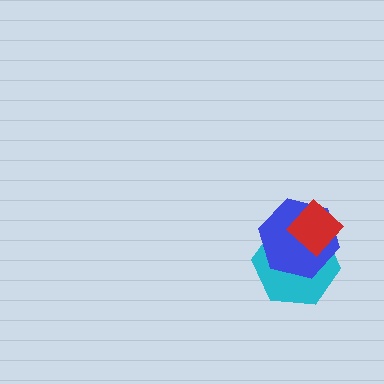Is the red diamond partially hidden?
No, no other shape covers it.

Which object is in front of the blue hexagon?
The red diamond is in front of the blue hexagon.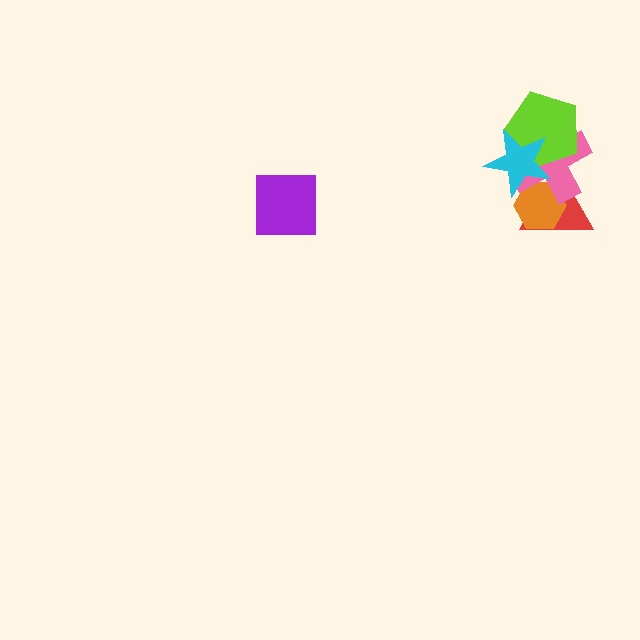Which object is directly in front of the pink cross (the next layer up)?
The lime pentagon is directly in front of the pink cross.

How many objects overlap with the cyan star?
4 objects overlap with the cyan star.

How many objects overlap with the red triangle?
3 objects overlap with the red triangle.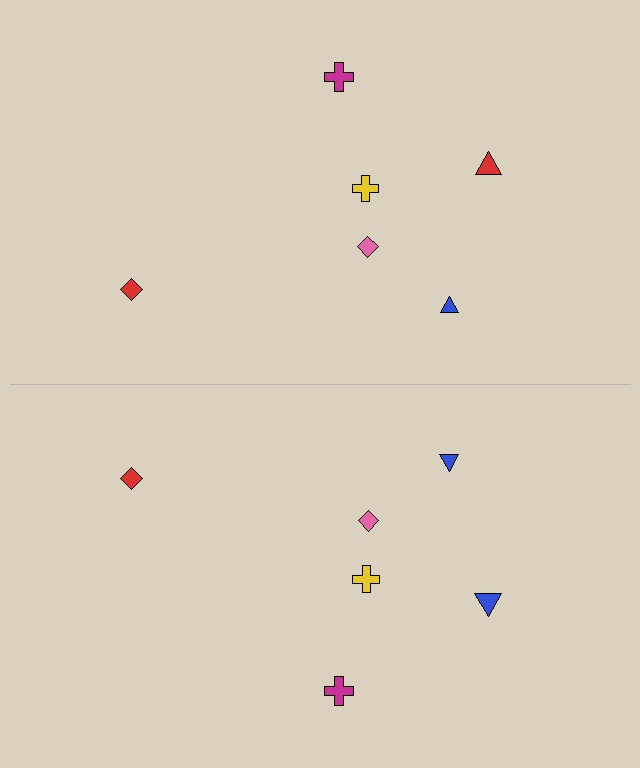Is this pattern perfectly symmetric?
No, the pattern is not perfectly symmetric. The blue triangle on the bottom side breaks the symmetry — its mirror counterpart is red.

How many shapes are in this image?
There are 12 shapes in this image.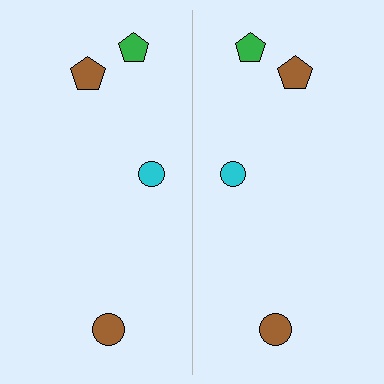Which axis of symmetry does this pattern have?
The pattern has a vertical axis of symmetry running through the center of the image.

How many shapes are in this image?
There are 8 shapes in this image.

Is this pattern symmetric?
Yes, this pattern has bilateral (reflection) symmetry.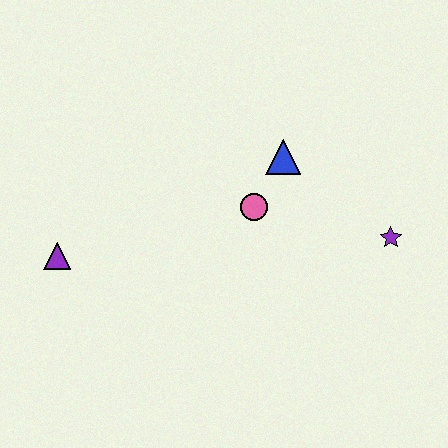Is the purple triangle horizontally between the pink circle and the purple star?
No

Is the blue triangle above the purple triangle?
Yes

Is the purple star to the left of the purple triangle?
No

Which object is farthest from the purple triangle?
The purple star is farthest from the purple triangle.